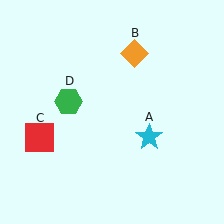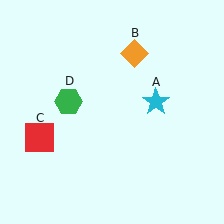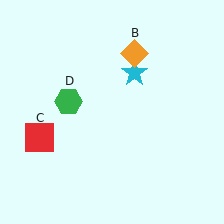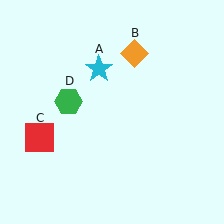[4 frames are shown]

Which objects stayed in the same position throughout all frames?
Orange diamond (object B) and red square (object C) and green hexagon (object D) remained stationary.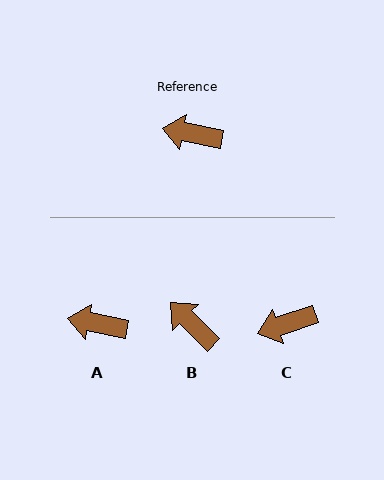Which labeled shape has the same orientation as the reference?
A.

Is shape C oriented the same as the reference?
No, it is off by about 29 degrees.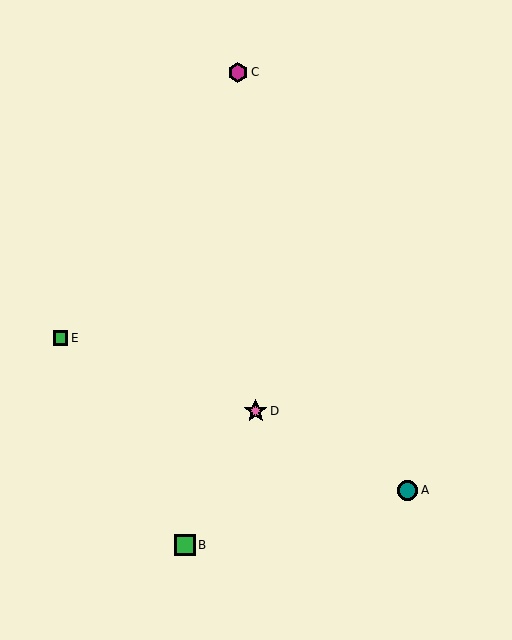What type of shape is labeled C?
Shape C is a magenta hexagon.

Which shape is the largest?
The pink star (labeled D) is the largest.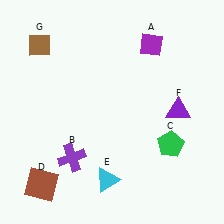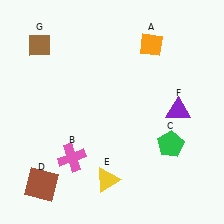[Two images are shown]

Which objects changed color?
A changed from purple to orange. B changed from purple to pink. E changed from cyan to yellow.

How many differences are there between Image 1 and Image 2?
There are 3 differences between the two images.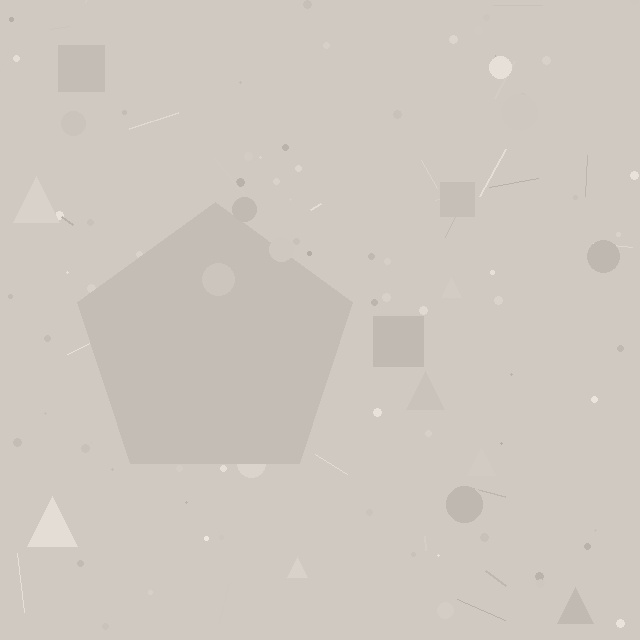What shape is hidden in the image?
A pentagon is hidden in the image.